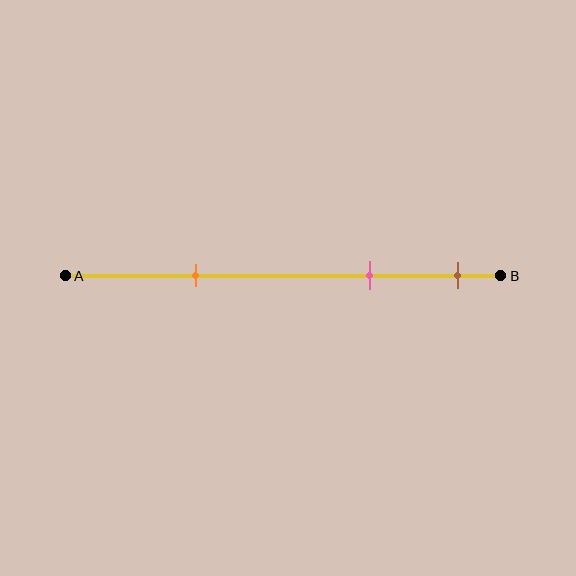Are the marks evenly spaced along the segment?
No, the marks are not evenly spaced.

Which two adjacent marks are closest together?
The pink and brown marks are the closest adjacent pair.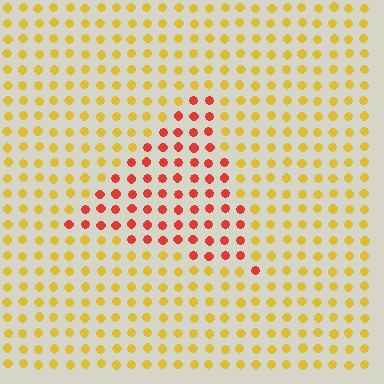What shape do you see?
I see a triangle.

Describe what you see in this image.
The image is filled with small yellow elements in a uniform arrangement. A triangle-shaped region is visible where the elements are tinted to a slightly different hue, forming a subtle color boundary.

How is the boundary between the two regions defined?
The boundary is defined purely by a slight shift in hue (about 46 degrees). Spacing, size, and orientation are identical on both sides.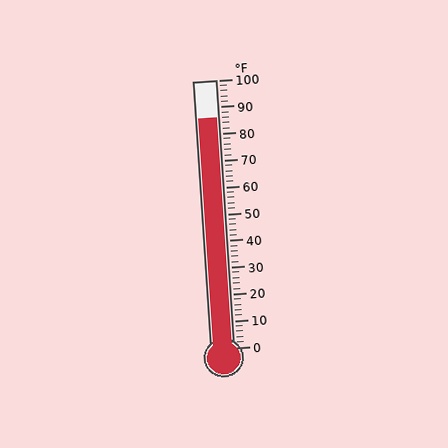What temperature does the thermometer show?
The thermometer shows approximately 86°F.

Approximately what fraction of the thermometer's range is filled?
The thermometer is filled to approximately 85% of its range.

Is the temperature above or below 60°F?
The temperature is above 60°F.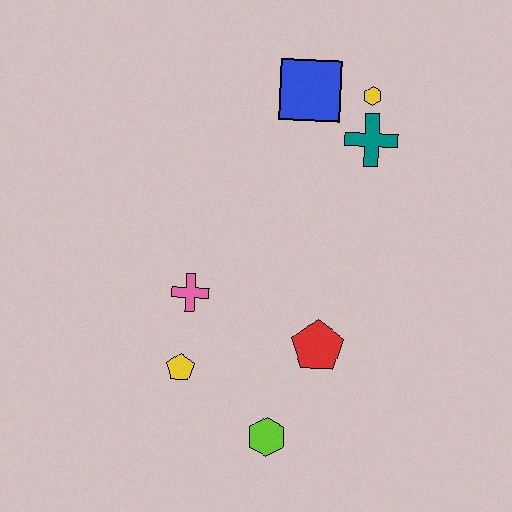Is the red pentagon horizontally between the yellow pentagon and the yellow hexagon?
Yes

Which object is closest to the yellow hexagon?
The teal cross is closest to the yellow hexagon.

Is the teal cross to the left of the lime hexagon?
No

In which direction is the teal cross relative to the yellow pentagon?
The teal cross is above the yellow pentagon.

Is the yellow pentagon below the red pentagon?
Yes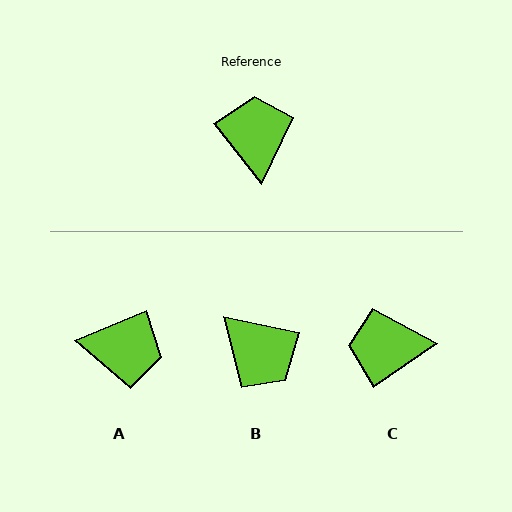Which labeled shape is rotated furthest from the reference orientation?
B, about 140 degrees away.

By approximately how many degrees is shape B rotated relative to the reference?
Approximately 140 degrees clockwise.